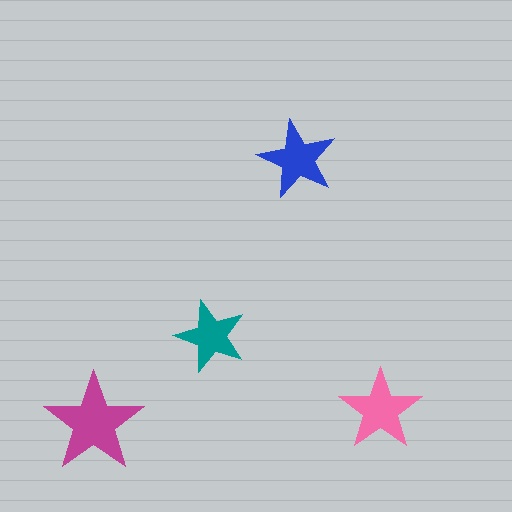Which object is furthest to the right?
The pink star is rightmost.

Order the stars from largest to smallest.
the magenta one, the pink one, the blue one, the teal one.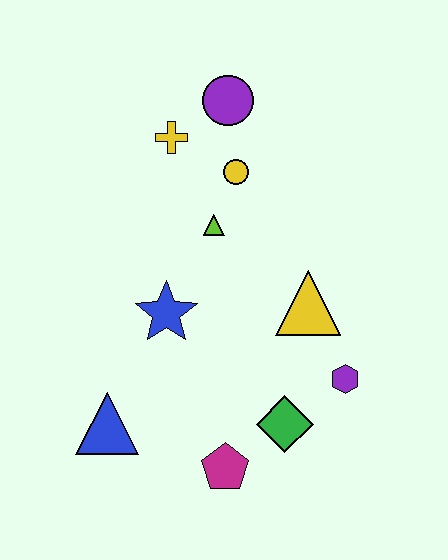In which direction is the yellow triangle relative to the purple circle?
The yellow triangle is below the purple circle.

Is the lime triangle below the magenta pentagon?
No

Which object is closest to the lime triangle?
The yellow circle is closest to the lime triangle.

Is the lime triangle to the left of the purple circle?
Yes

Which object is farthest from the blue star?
The purple circle is farthest from the blue star.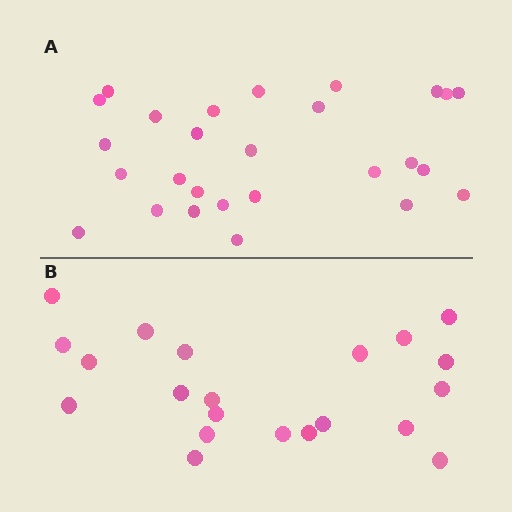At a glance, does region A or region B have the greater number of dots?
Region A (the top region) has more dots.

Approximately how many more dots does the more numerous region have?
Region A has about 6 more dots than region B.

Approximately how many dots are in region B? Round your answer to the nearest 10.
About 20 dots. (The exact count is 21, which rounds to 20.)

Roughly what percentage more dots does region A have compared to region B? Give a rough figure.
About 30% more.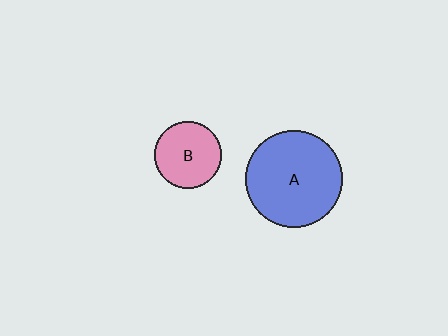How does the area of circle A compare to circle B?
Approximately 2.1 times.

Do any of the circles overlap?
No, none of the circles overlap.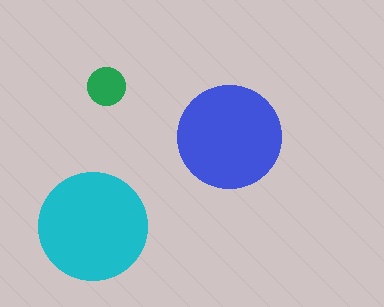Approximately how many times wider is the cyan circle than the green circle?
About 3 times wider.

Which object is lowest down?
The cyan circle is bottommost.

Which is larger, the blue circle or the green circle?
The blue one.